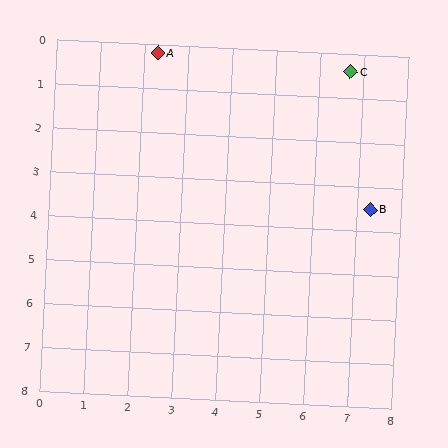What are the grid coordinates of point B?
Point B is at approximately (7.3, 3.5).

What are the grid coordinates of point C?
Point C is at approximately (6.7, 0.4).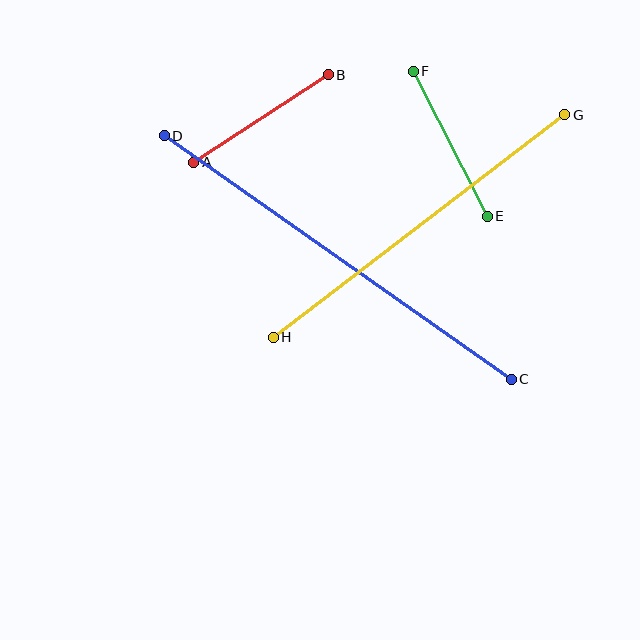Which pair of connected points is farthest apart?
Points C and D are farthest apart.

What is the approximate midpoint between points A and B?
The midpoint is at approximately (261, 119) pixels.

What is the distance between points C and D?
The distance is approximately 424 pixels.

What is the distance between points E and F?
The distance is approximately 163 pixels.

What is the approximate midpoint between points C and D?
The midpoint is at approximately (338, 257) pixels.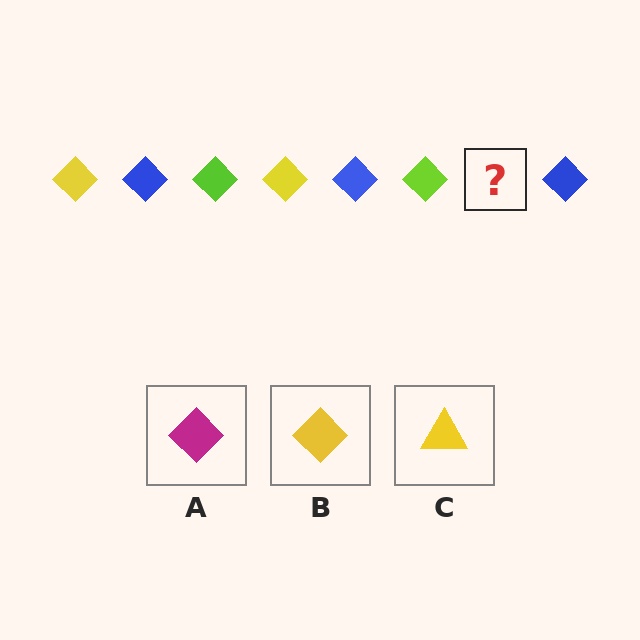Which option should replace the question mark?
Option B.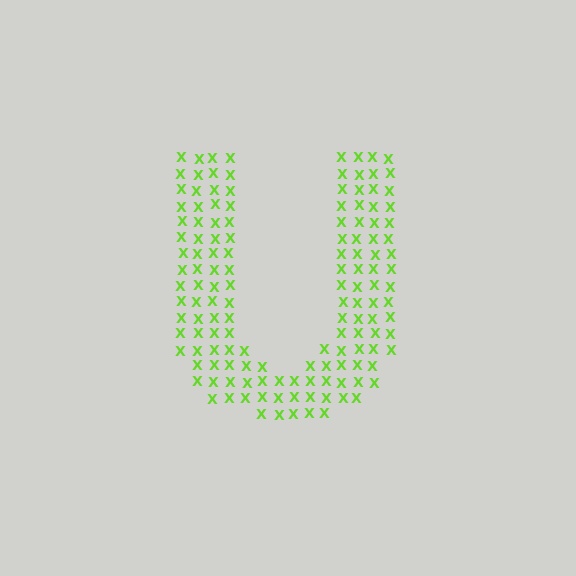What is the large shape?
The large shape is the letter U.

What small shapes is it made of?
It is made of small letter X's.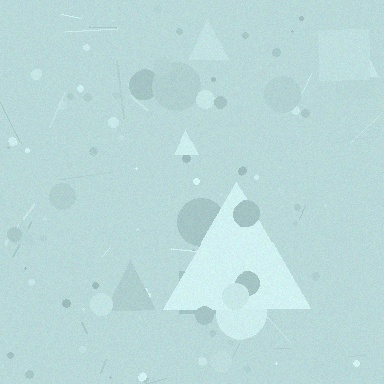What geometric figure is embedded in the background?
A triangle is embedded in the background.